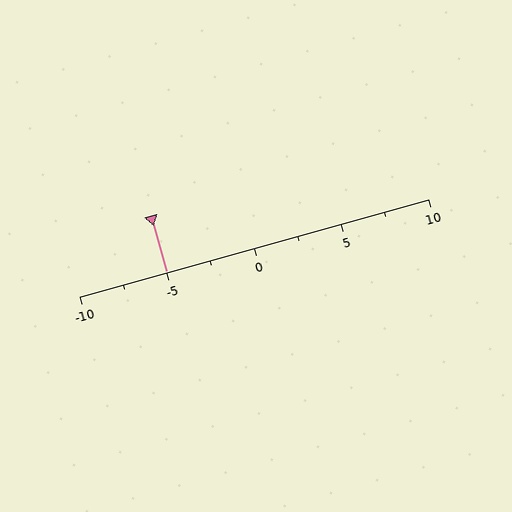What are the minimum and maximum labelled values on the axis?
The axis runs from -10 to 10.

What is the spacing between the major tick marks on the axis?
The major ticks are spaced 5 apart.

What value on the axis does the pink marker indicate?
The marker indicates approximately -5.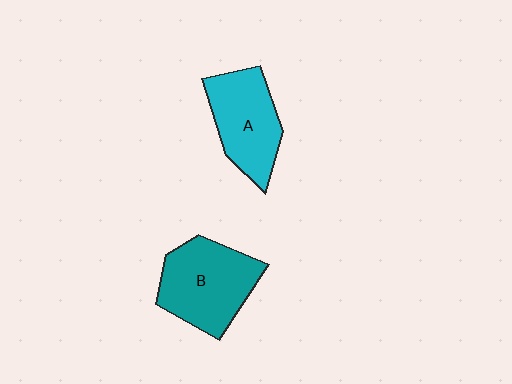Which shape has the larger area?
Shape B (teal).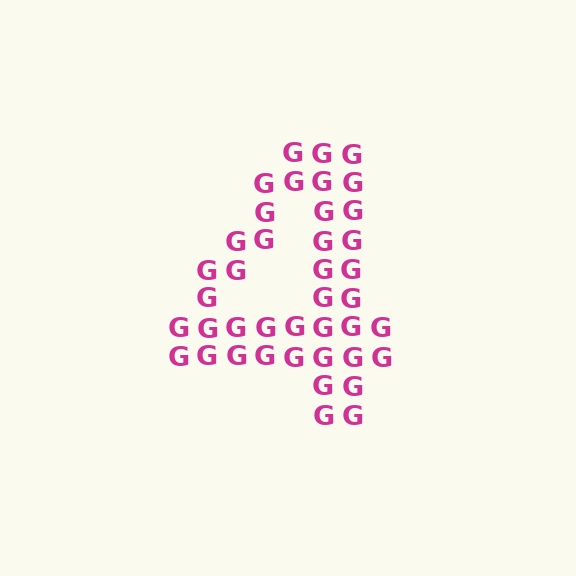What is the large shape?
The large shape is the digit 4.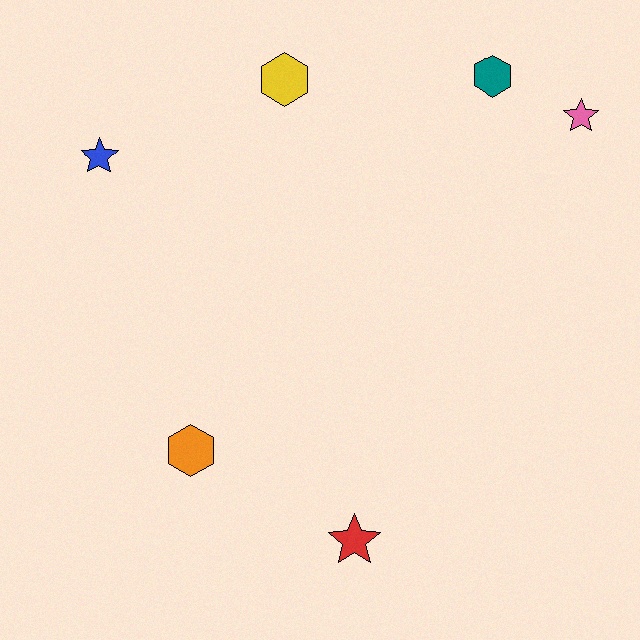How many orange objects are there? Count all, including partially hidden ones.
There is 1 orange object.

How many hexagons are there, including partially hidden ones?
There are 3 hexagons.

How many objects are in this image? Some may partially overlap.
There are 6 objects.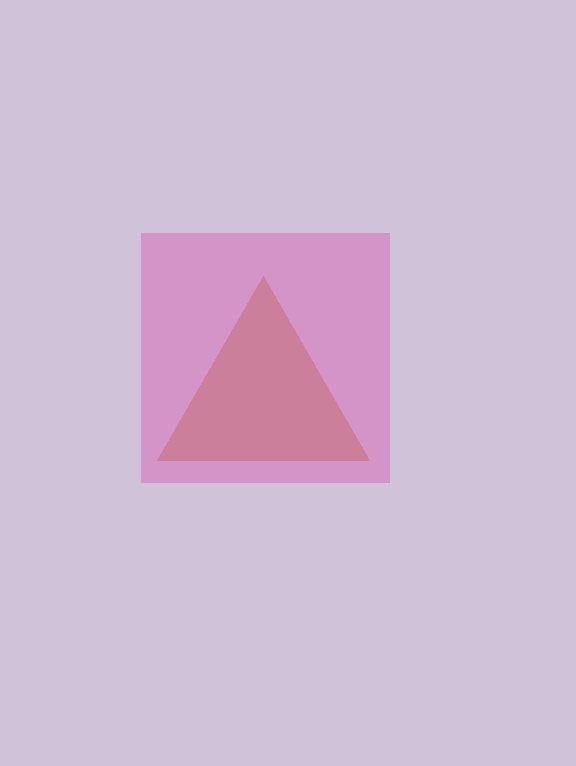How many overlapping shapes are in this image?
There are 2 overlapping shapes in the image.